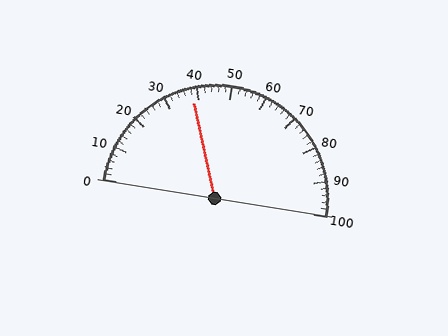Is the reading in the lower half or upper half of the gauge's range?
The reading is in the lower half of the range (0 to 100).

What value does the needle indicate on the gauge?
The needle indicates approximately 38.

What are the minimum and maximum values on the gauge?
The gauge ranges from 0 to 100.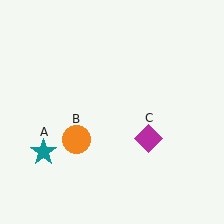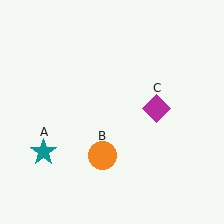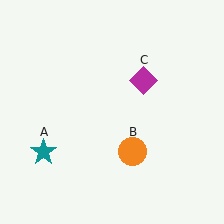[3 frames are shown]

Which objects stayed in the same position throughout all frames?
Teal star (object A) remained stationary.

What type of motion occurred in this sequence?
The orange circle (object B), magenta diamond (object C) rotated counterclockwise around the center of the scene.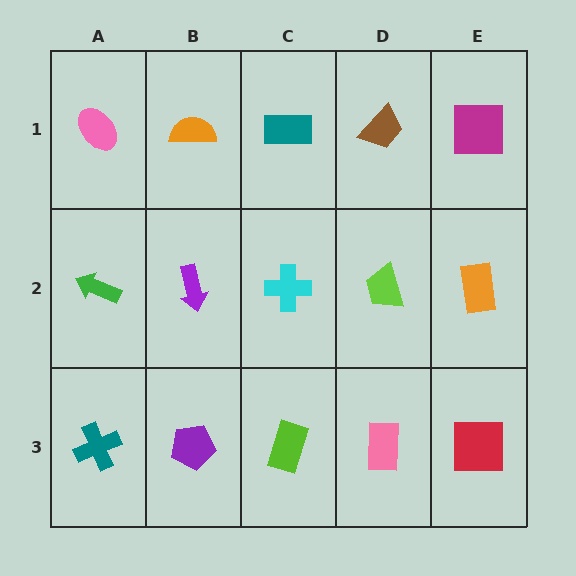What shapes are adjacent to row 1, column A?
A green arrow (row 2, column A), an orange semicircle (row 1, column B).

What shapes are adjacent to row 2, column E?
A magenta square (row 1, column E), a red square (row 3, column E), a lime trapezoid (row 2, column D).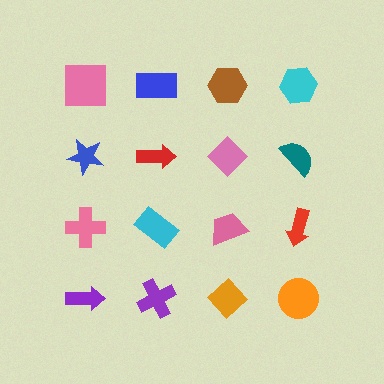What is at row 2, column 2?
A red arrow.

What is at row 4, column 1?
A purple arrow.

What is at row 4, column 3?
An orange diamond.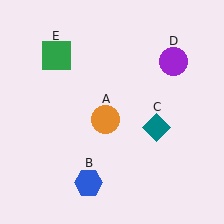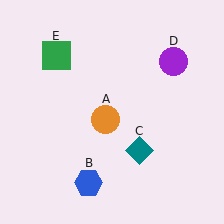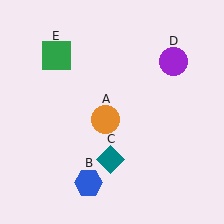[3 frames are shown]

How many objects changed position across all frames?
1 object changed position: teal diamond (object C).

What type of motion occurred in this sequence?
The teal diamond (object C) rotated clockwise around the center of the scene.